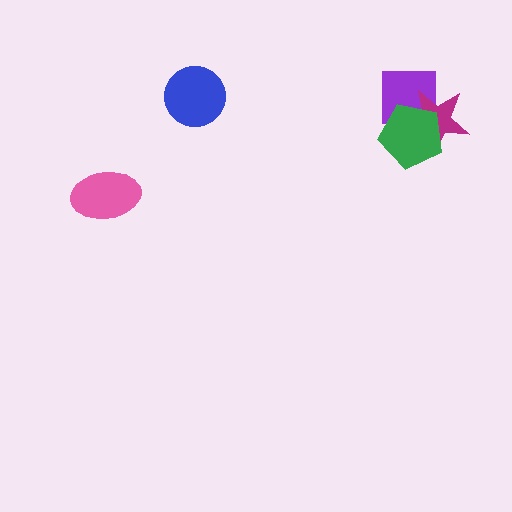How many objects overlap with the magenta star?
2 objects overlap with the magenta star.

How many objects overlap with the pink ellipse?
0 objects overlap with the pink ellipse.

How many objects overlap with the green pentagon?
2 objects overlap with the green pentagon.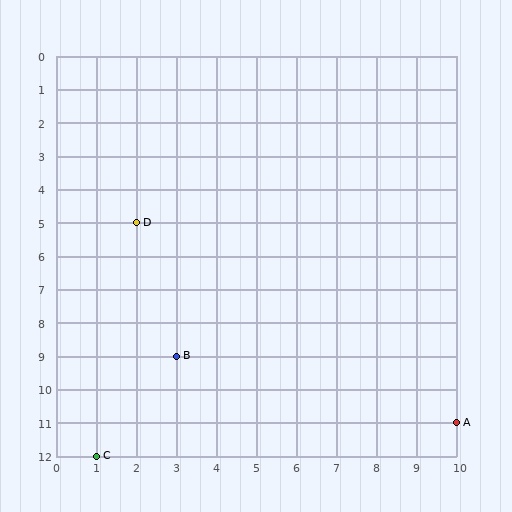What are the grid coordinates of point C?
Point C is at grid coordinates (1, 12).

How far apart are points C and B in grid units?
Points C and B are 2 columns and 3 rows apart (about 3.6 grid units diagonally).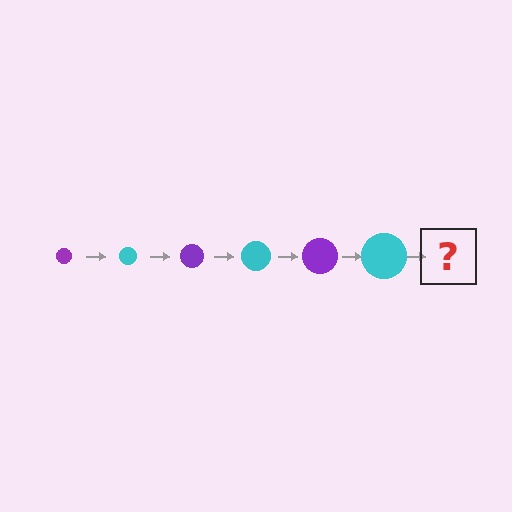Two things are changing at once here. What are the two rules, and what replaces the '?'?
The two rules are that the circle grows larger each step and the color cycles through purple and cyan. The '?' should be a purple circle, larger than the previous one.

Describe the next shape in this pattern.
It should be a purple circle, larger than the previous one.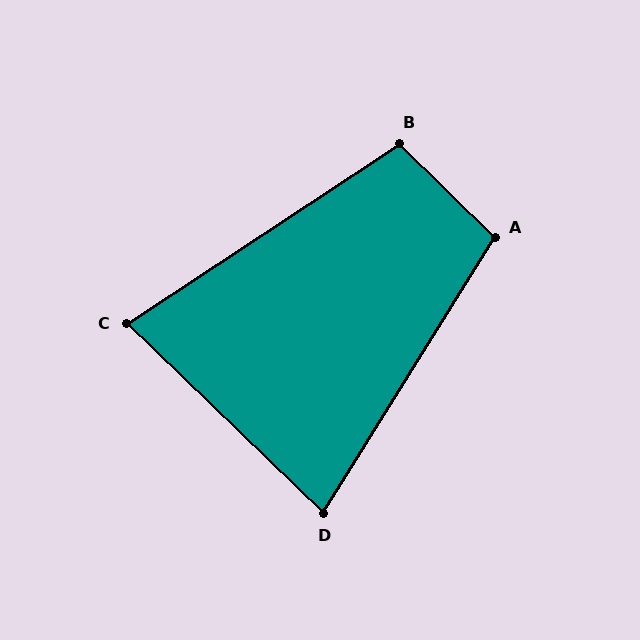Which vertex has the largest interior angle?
A, at approximately 103 degrees.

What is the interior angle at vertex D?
Approximately 78 degrees (acute).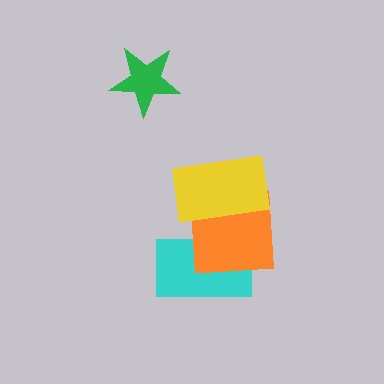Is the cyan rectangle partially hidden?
Yes, it is partially covered by another shape.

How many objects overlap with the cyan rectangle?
2 objects overlap with the cyan rectangle.